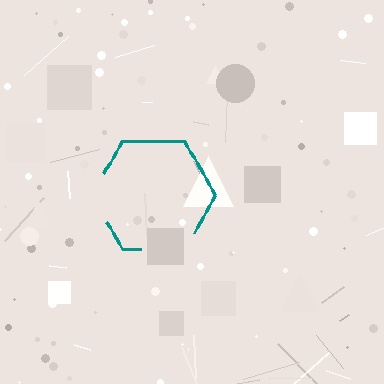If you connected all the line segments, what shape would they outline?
They would outline a hexagon.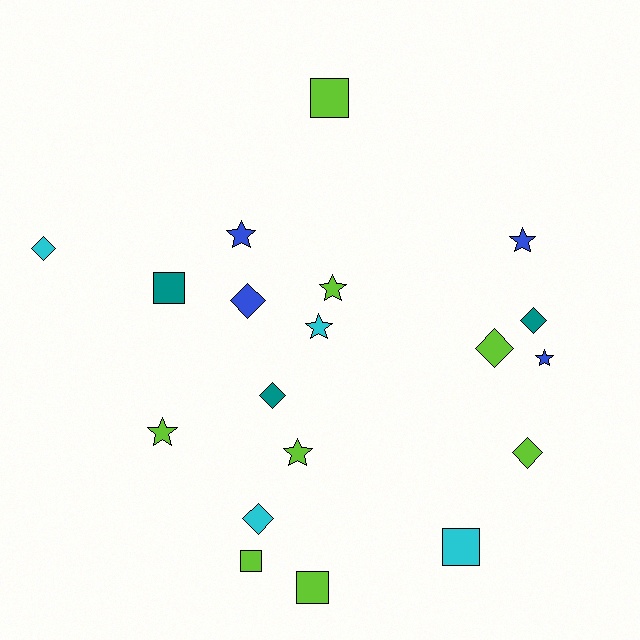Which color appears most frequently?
Lime, with 8 objects.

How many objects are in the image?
There are 19 objects.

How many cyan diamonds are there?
There are 2 cyan diamonds.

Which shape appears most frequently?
Star, with 7 objects.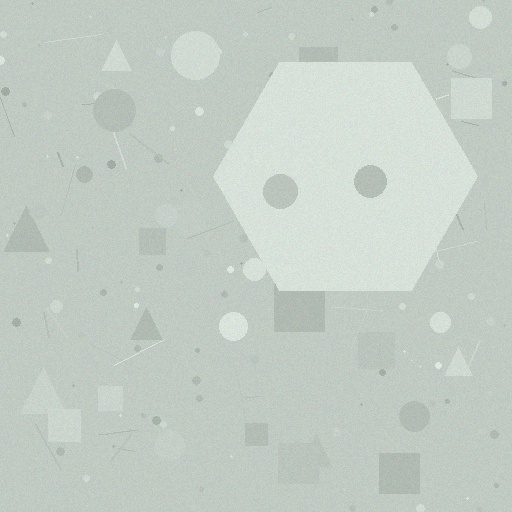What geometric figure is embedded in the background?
A hexagon is embedded in the background.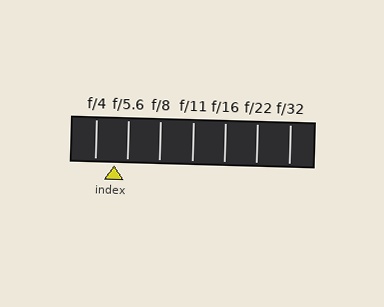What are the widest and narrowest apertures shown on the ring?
The widest aperture shown is f/4 and the narrowest is f/32.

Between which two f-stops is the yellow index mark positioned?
The index mark is between f/4 and f/5.6.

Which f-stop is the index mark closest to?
The index mark is closest to f/5.6.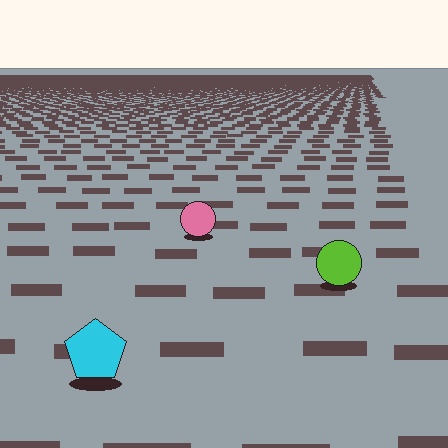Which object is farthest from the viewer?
The pink circle is farthest from the viewer. It appears smaller and the ground texture around it is denser.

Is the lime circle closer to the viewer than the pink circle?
Yes. The lime circle is closer — you can tell from the texture gradient: the ground texture is coarser near it.